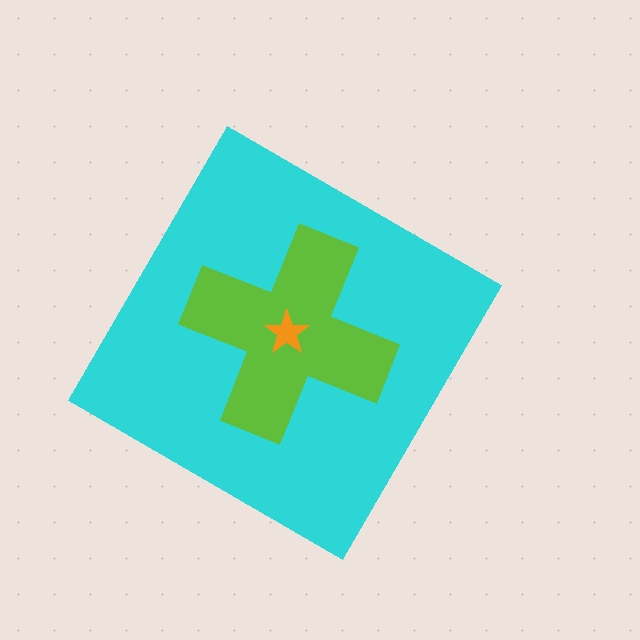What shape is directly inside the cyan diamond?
The lime cross.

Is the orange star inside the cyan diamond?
Yes.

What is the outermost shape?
The cyan diamond.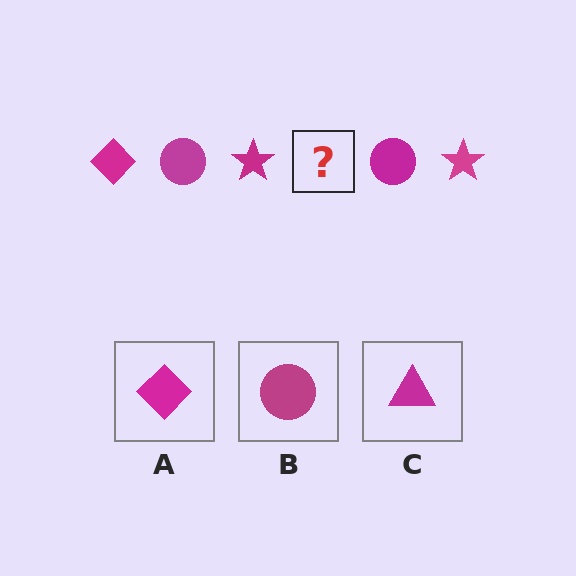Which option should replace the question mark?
Option A.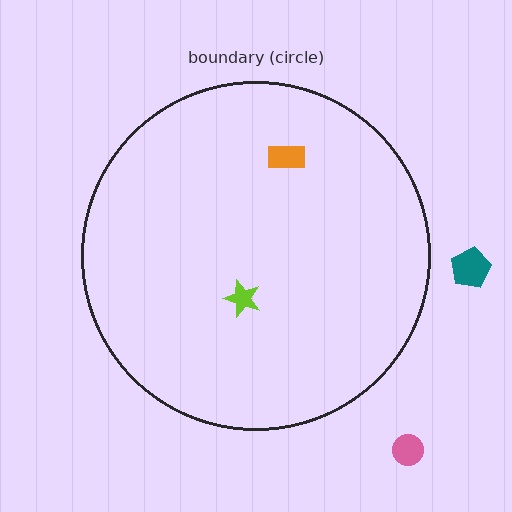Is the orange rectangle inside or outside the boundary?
Inside.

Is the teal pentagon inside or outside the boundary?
Outside.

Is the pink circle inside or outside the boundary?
Outside.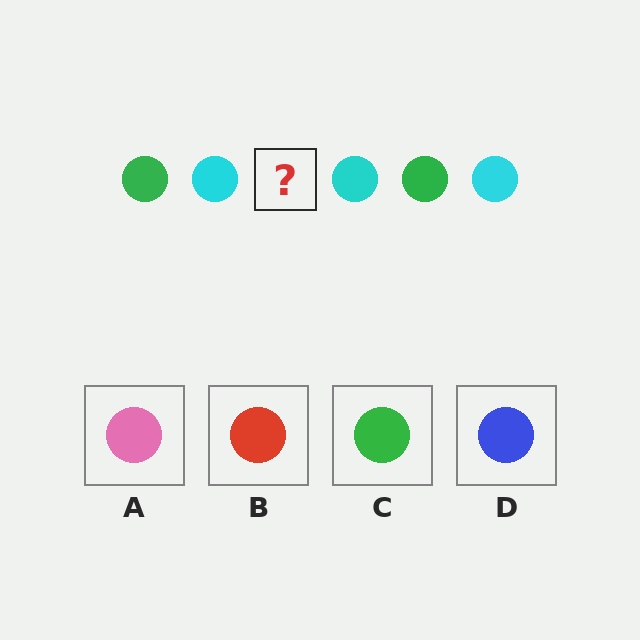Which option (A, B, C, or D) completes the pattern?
C.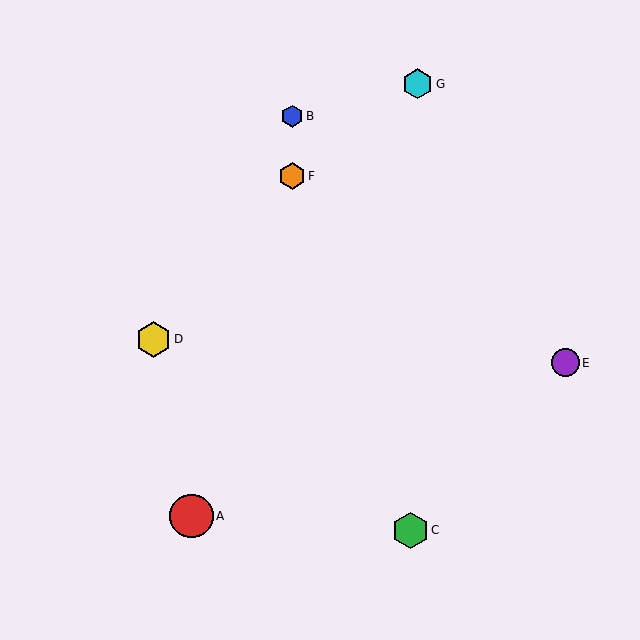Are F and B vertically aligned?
Yes, both are at x≈292.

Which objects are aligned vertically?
Objects B, F are aligned vertically.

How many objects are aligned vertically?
2 objects (B, F) are aligned vertically.